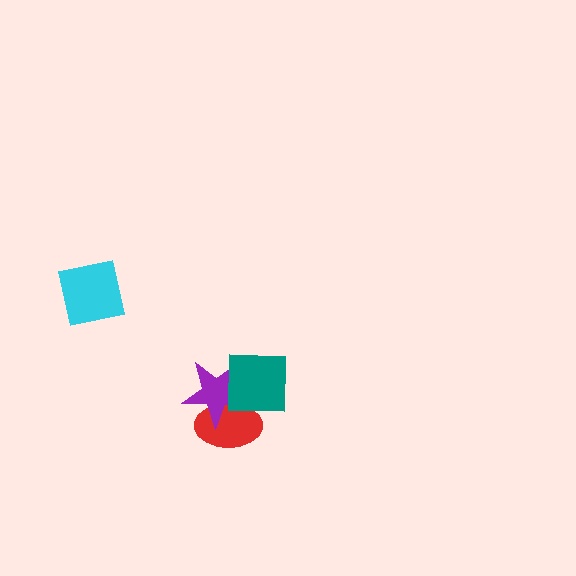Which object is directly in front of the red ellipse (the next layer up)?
The purple star is directly in front of the red ellipse.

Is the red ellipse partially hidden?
Yes, it is partially covered by another shape.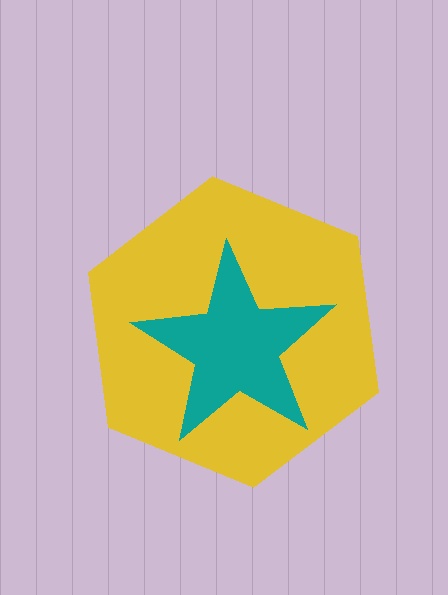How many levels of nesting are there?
2.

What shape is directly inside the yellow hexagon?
The teal star.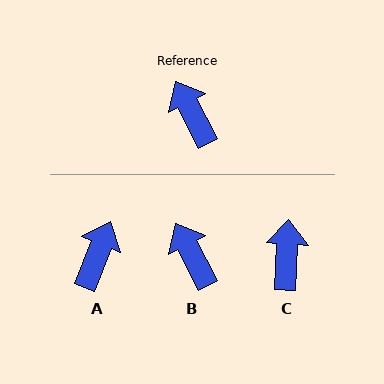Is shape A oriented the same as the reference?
No, it is off by about 49 degrees.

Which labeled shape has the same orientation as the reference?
B.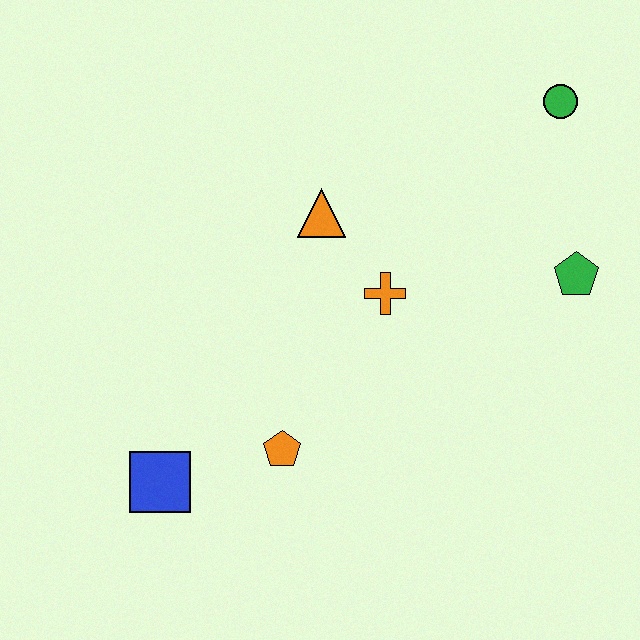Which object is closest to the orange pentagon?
The blue square is closest to the orange pentagon.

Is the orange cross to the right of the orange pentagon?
Yes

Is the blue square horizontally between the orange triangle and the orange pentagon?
No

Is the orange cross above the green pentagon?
No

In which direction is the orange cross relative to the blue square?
The orange cross is to the right of the blue square.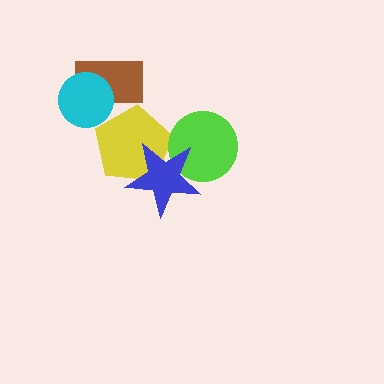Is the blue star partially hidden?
No, no other shape covers it.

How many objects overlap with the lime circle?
1 object overlaps with the lime circle.